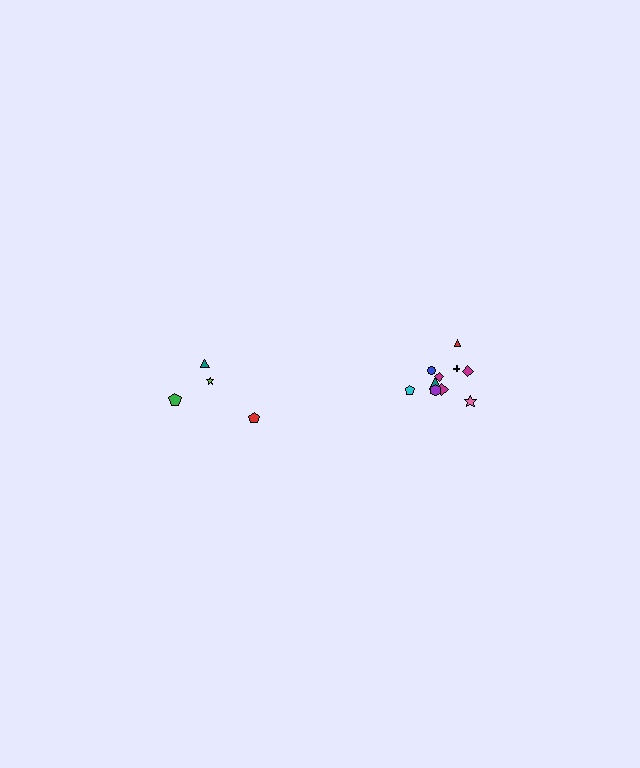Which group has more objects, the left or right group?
The right group.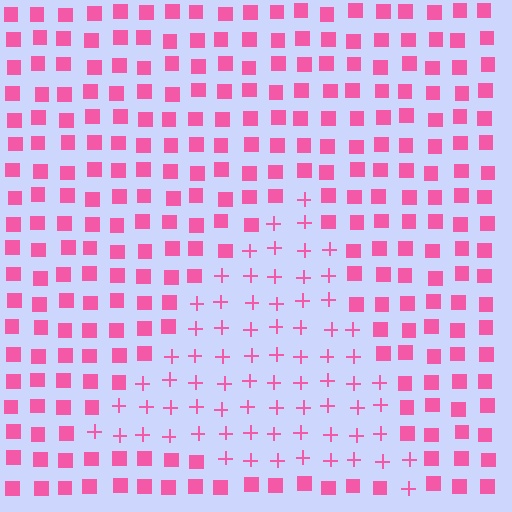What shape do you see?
I see a triangle.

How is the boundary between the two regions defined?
The boundary is defined by a change in element shape: plus signs inside vs. squares outside. All elements share the same color and spacing.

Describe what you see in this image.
The image is filled with small pink elements arranged in a uniform grid. A triangle-shaped region contains plus signs, while the surrounding area contains squares. The boundary is defined purely by the change in element shape.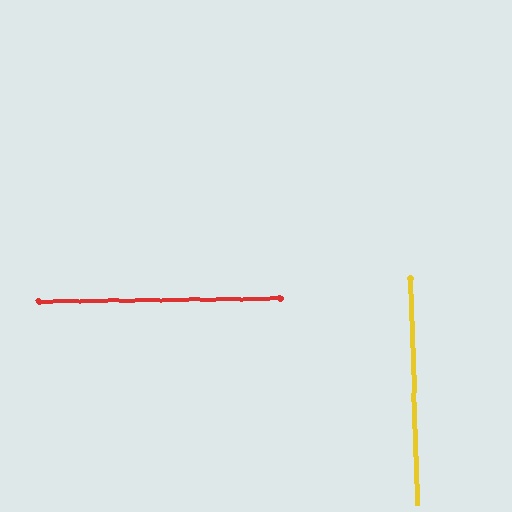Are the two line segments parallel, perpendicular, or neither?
Perpendicular — they meet at approximately 89°.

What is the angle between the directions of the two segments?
Approximately 89 degrees.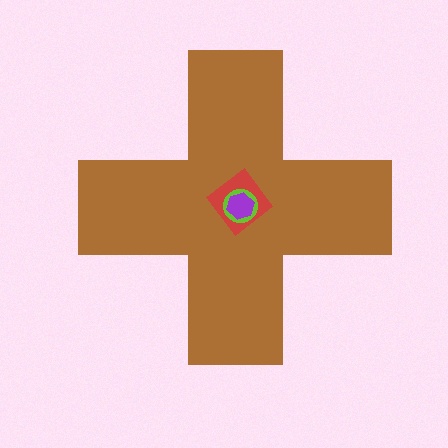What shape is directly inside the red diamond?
The lime circle.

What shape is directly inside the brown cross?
The red diamond.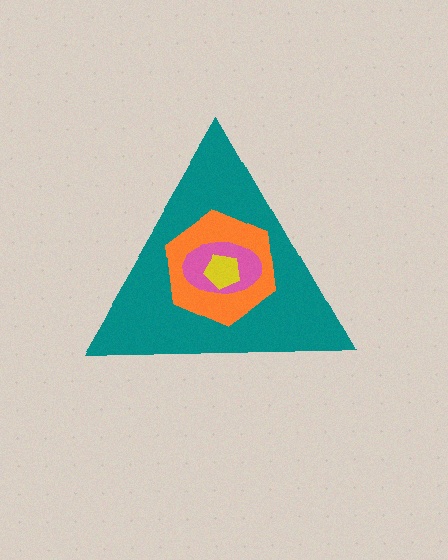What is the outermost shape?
The teal triangle.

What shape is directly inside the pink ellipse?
The yellow pentagon.